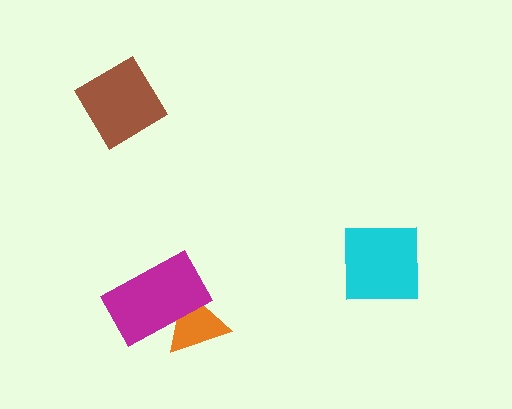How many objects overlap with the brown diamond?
0 objects overlap with the brown diamond.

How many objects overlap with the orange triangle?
1 object overlaps with the orange triangle.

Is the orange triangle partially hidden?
Yes, it is partially covered by another shape.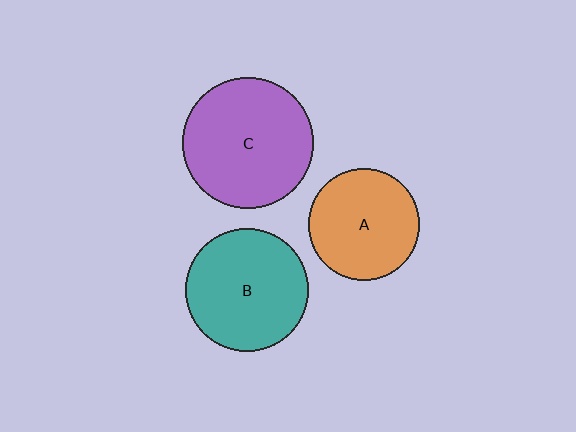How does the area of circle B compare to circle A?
Approximately 1.2 times.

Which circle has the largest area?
Circle C (purple).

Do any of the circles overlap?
No, none of the circles overlap.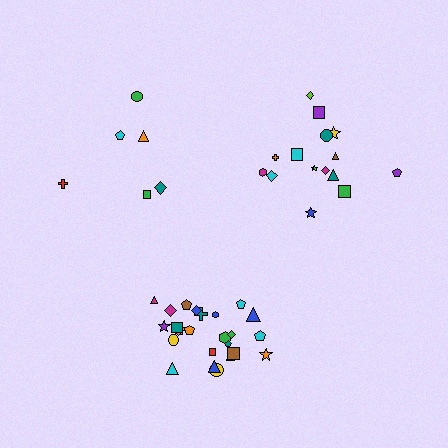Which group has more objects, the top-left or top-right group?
The top-right group.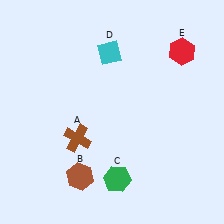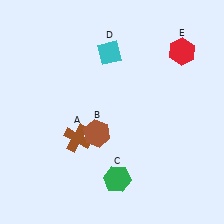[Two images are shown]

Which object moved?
The brown hexagon (B) moved up.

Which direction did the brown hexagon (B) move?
The brown hexagon (B) moved up.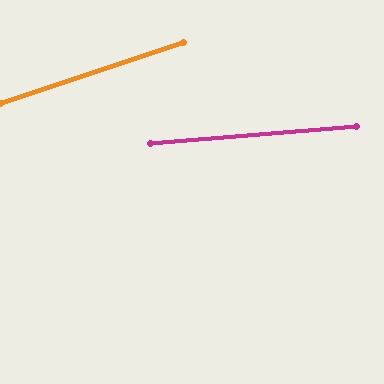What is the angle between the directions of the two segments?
Approximately 14 degrees.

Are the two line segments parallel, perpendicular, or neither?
Neither parallel nor perpendicular — they differ by about 14°.